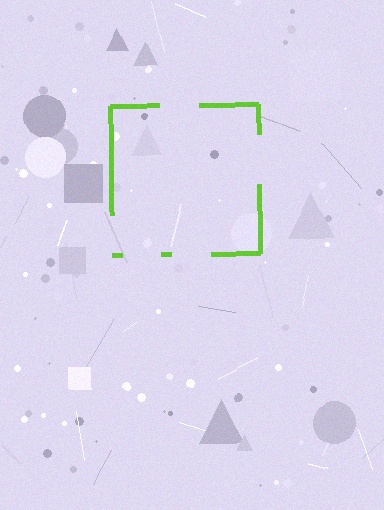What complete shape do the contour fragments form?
The contour fragments form a square.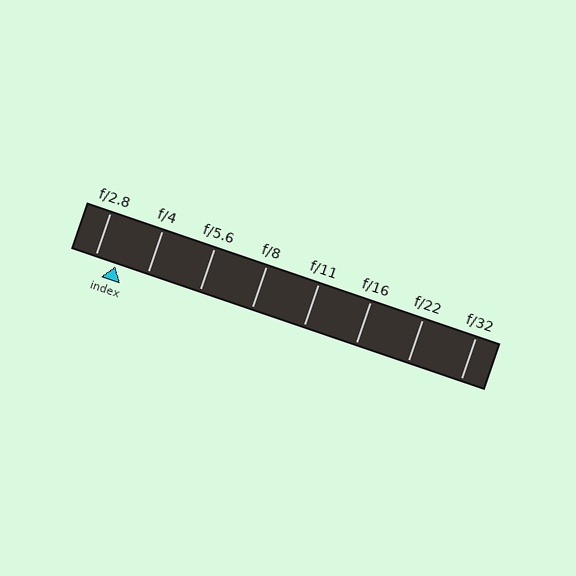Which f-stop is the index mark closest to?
The index mark is closest to f/2.8.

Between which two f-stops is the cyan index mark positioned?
The index mark is between f/2.8 and f/4.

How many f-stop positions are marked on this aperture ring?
There are 8 f-stop positions marked.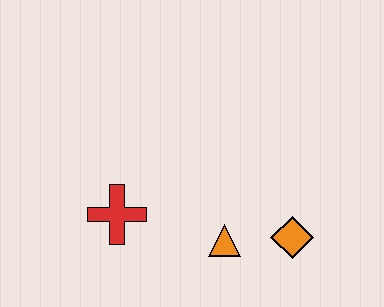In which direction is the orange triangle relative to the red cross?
The orange triangle is to the right of the red cross.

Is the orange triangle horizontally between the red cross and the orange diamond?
Yes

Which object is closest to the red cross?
The orange triangle is closest to the red cross.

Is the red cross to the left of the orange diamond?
Yes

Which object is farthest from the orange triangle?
The red cross is farthest from the orange triangle.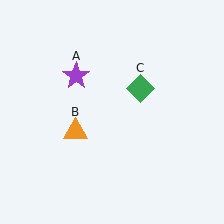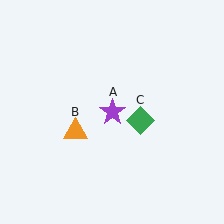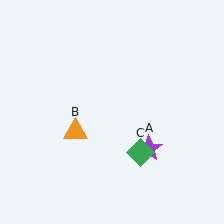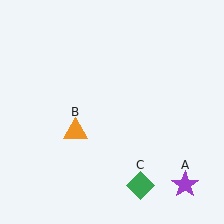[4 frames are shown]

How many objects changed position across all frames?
2 objects changed position: purple star (object A), green diamond (object C).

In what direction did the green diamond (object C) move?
The green diamond (object C) moved down.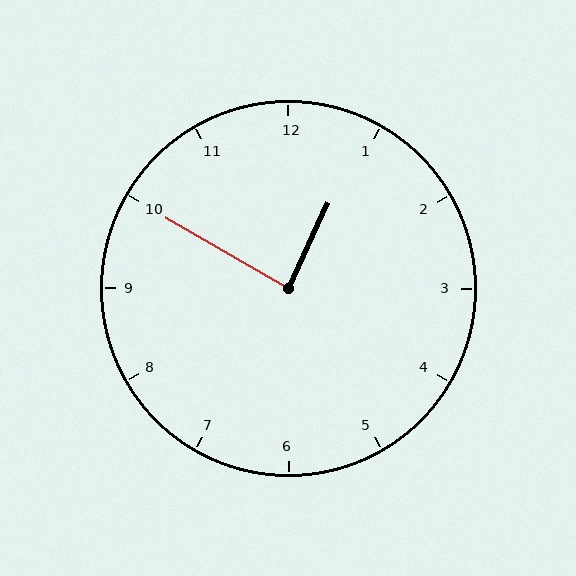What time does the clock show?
12:50.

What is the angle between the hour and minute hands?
Approximately 85 degrees.